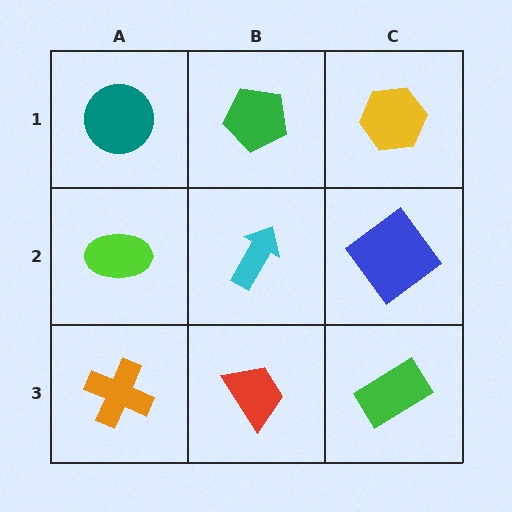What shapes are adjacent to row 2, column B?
A green pentagon (row 1, column B), a red trapezoid (row 3, column B), a lime ellipse (row 2, column A), a blue diamond (row 2, column C).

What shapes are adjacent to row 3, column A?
A lime ellipse (row 2, column A), a red trapezoid (row 3, column B).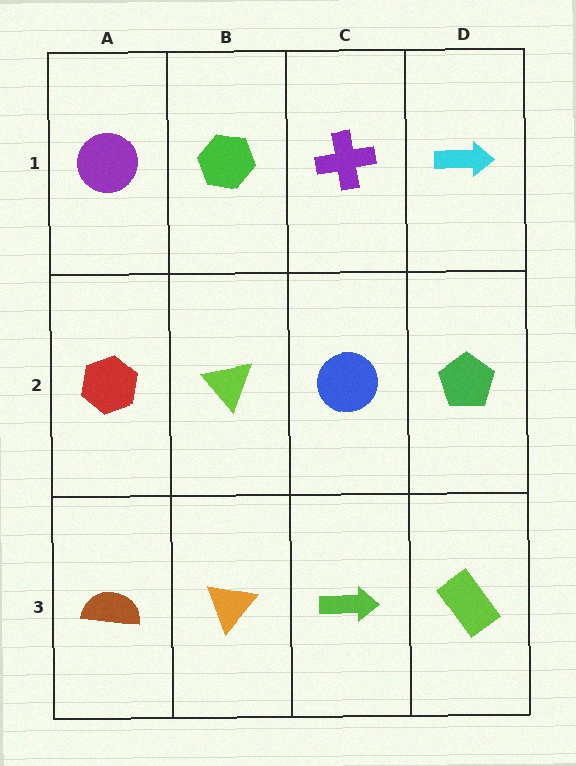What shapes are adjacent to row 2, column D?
A cyan arrow (row 1, column D), a lime rectangle (row 3, column D), a blue circle (row 2, column C).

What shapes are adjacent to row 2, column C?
A purple cross (row 1, column C), a lime arrow (row 3, column C), a lime triangle (row 2, column B), a green pentagon (row 2, column D).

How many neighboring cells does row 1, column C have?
3.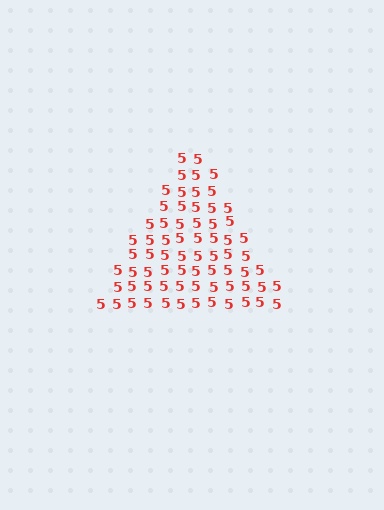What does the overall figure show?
The overall figure shows a triangle.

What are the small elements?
The small elements are digit 5's.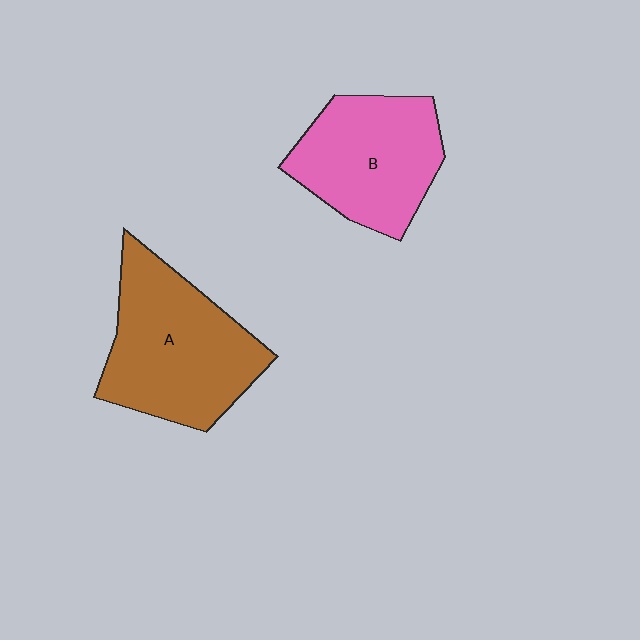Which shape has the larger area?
Shape A (brown).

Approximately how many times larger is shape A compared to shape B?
Approximately 1.2 times.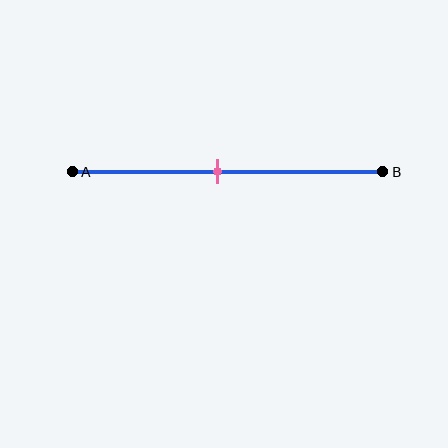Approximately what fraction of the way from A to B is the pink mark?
The pink mark is approximately 45% of the way from A to B.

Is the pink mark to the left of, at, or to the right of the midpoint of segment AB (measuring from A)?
The pink mark is to the left of the midpoint of segment AB.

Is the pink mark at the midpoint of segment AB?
No, the mark is at about 45% from A, not at the 50% midpoint.